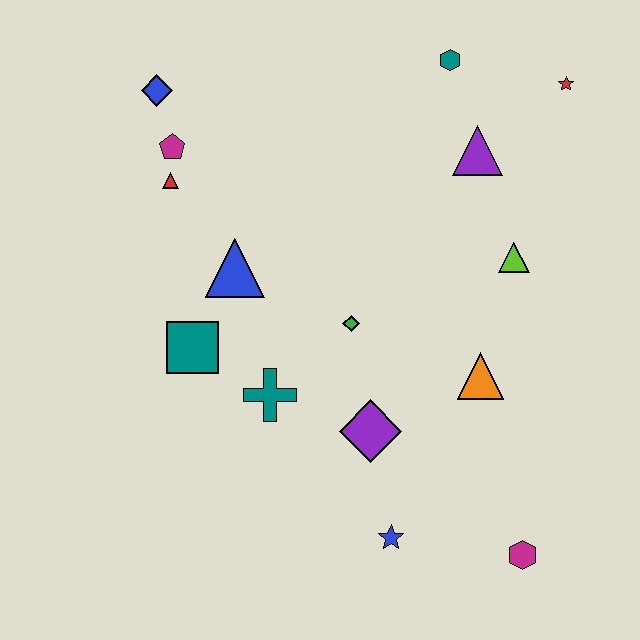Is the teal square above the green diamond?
No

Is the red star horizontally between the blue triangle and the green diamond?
No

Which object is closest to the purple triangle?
The teal hexagon is closest to the purple triangle.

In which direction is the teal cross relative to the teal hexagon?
The teal cross is below the teal hexagon.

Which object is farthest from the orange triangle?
The blue diamond is farthest from the orange triangle.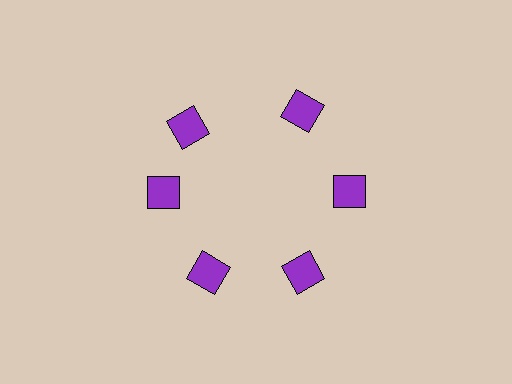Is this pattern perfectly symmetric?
No. The 6 purple squares are arranged in a ring, but one element near the 11 o'clock position is rotated out of alignment along the ring, breaking the 6-fold rotational symmetry.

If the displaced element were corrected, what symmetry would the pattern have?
It would have 6-fold rotational symmetry — the pattern would map onto itself every 60 degrees.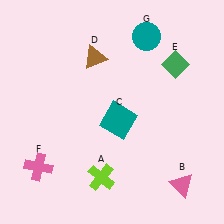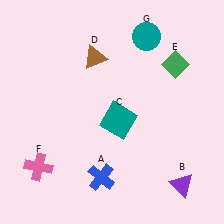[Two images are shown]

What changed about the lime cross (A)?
In Image 1, A is lime. In Image 2, it changed to blue.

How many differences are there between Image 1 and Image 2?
There are 2 differences between the two images.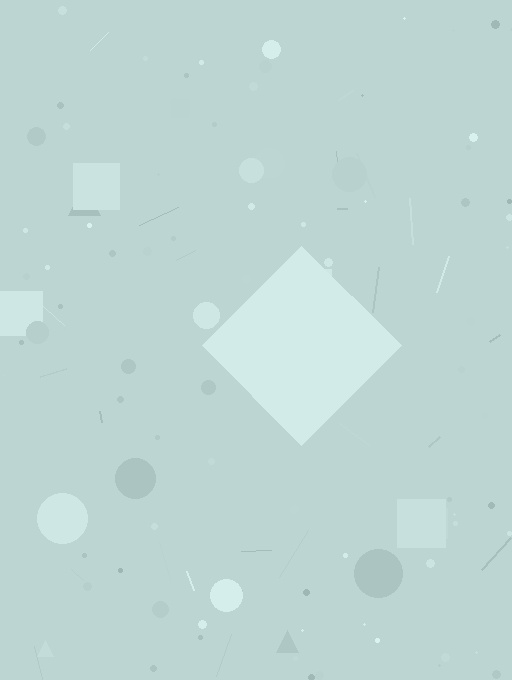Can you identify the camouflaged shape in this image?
The camouflaged shape is a diamond.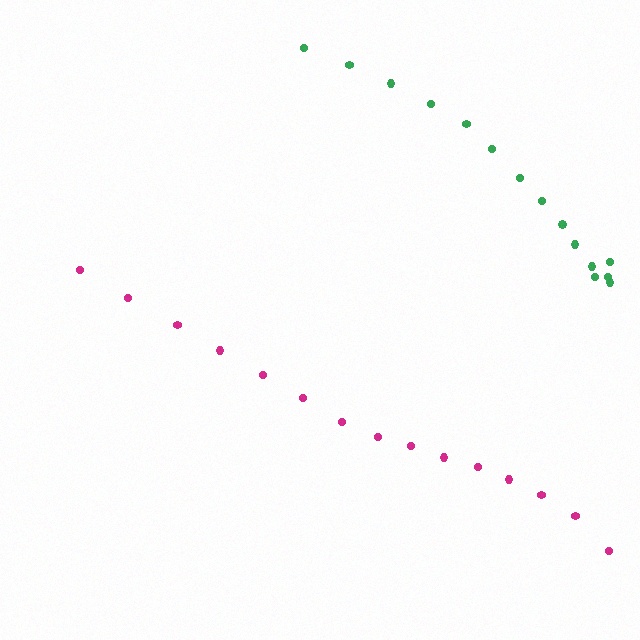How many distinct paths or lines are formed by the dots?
There are 2 distinct paths.